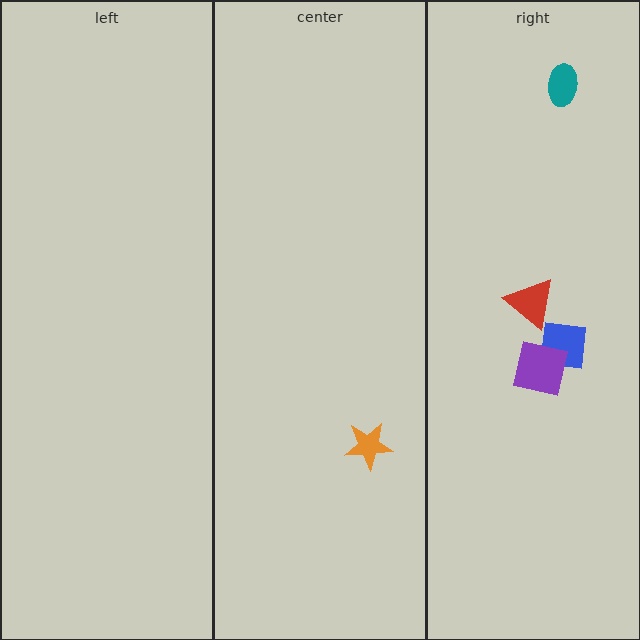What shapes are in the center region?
The orange star.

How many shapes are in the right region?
4.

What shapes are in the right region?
The red triangle, the teal ellipse, the blue square, the purple square.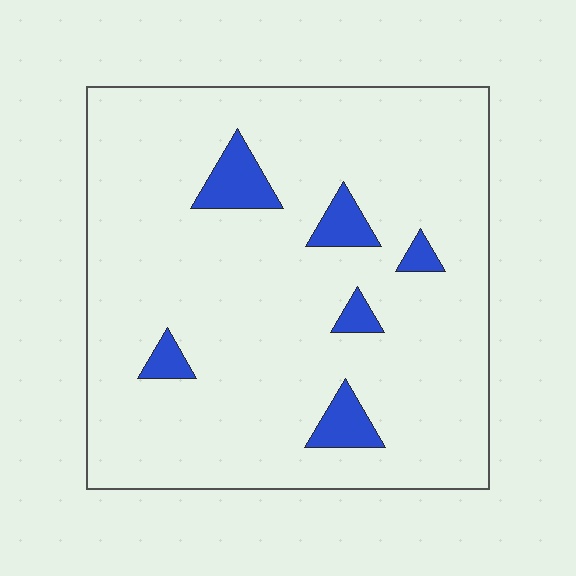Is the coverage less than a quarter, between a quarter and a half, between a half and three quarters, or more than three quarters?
Less than a quarter.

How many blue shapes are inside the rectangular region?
6.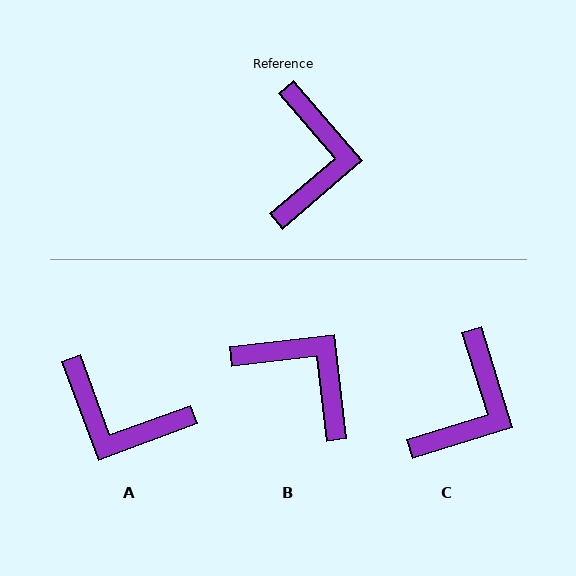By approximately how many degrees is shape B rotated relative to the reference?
Approximately 56 degrees counter-clockwise.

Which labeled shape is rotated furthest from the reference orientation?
A, about 111 degrees away.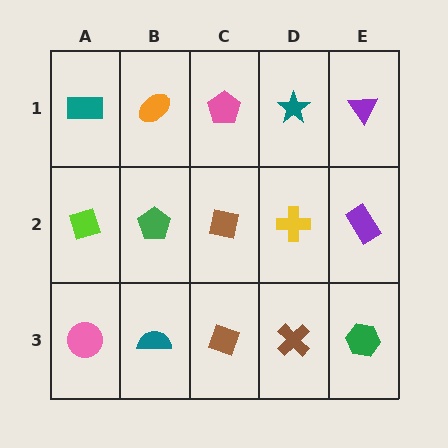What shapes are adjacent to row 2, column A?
A teal rectangle (row 1, column A), a pink circle (row 3, column A), a green pentagon (row 2, column B).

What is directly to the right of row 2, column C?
A yellow cross.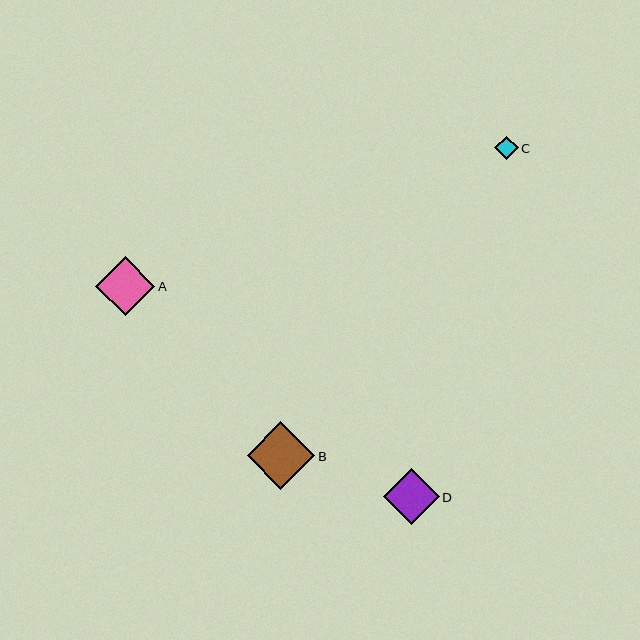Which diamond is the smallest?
Diamond C is the smallest with a size of approximately 23 pixels.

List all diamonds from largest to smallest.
From largest to smallest: B, A, D, C.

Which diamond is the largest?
Diamond B is the largest with a size of approximately 68 pixels.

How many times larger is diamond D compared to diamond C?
Diamond D is approximately 2.4 times the size of diamond C.